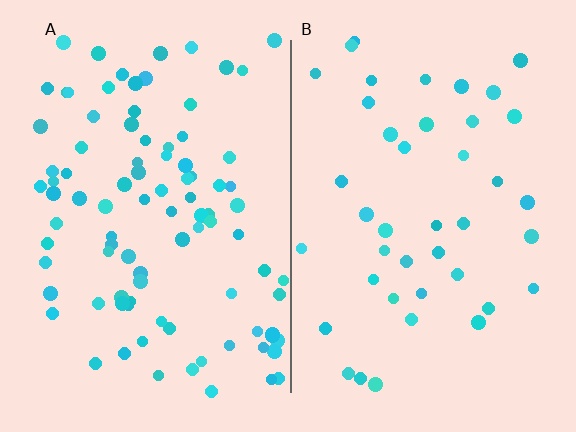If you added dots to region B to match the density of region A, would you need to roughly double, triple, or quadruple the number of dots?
Approximately double.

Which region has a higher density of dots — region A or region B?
A (the left).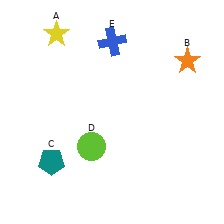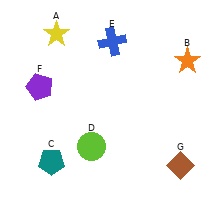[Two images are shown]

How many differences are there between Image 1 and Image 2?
There are 2 differences between the two images.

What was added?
A purple pentagon (F), a brown diamond (G) were added in Image 2.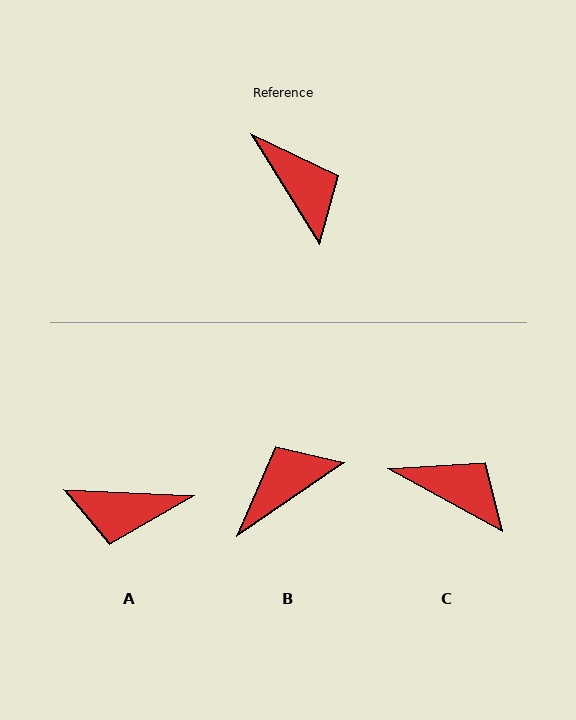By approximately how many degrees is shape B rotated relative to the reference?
Approximately 92 degrees counter-clockwise.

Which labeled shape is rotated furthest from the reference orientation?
A, about 125 degrees away.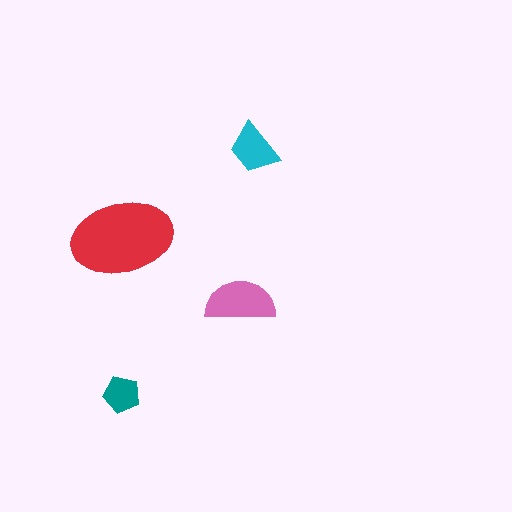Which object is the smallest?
The teal pentagon.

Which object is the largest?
The red ellipse.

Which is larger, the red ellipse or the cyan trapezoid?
The red ellipse.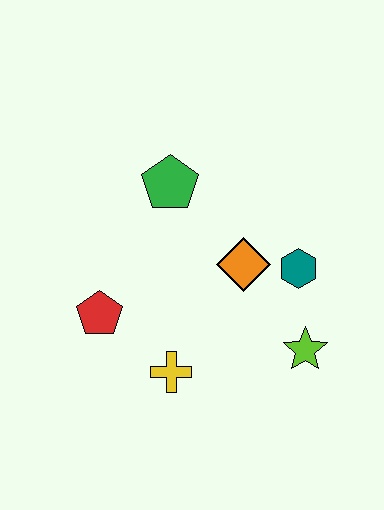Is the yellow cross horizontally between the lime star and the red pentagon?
Yes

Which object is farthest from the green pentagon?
The lime star is farthest from the green pentagon.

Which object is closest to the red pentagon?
The yellow cross is closest to the red pentagon.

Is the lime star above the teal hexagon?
No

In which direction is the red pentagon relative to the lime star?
The red pentagon is to the left of the lime star.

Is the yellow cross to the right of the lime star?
No